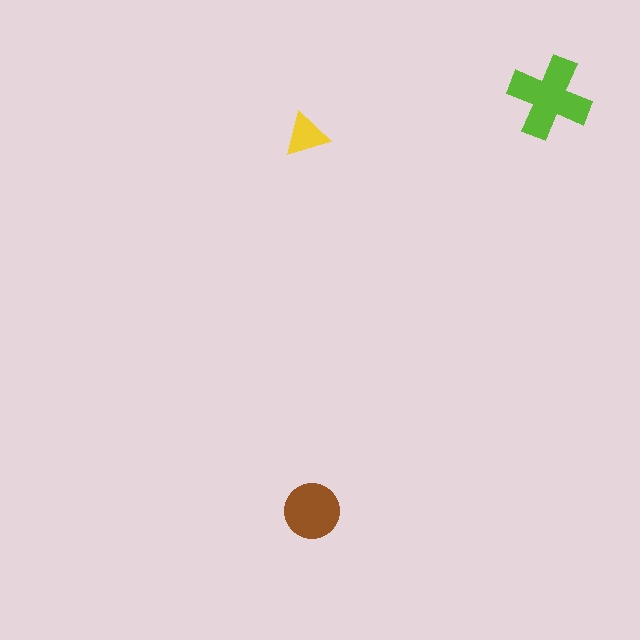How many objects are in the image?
There are 3 objects in the image.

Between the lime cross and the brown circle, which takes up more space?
The lime cross.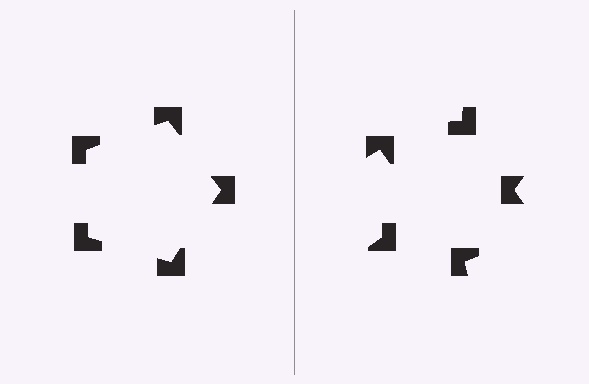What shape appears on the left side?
An illusory pentagon.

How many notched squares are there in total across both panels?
10 — 5 on each side.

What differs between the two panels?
The notched squares are positioned identically on both sides; only the wedge orientations differ. On the left they align to a pentagon; on the right they are misaligned.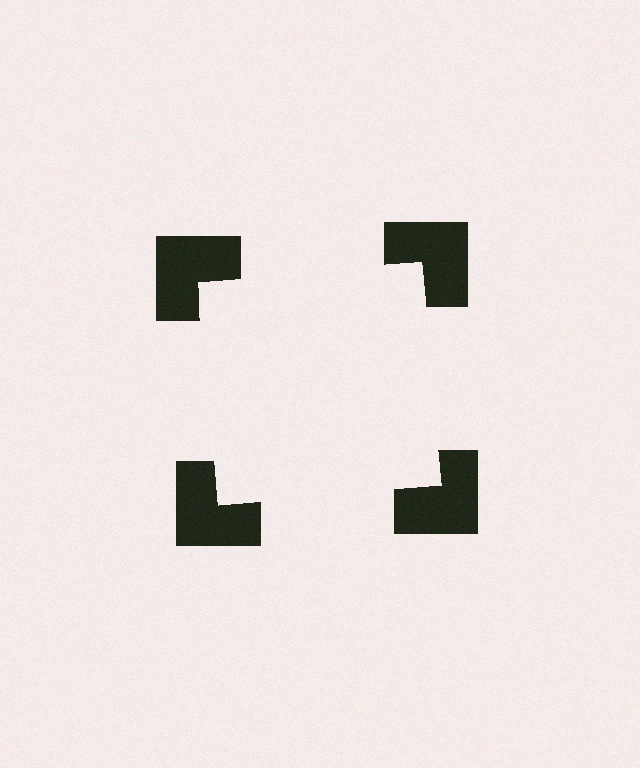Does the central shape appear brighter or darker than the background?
It typically appears slightly brighter than the background, even though no actual brightness change is drawn.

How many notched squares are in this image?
There are 4 — one at each vertex of the illusory square.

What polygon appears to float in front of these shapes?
An illusory square — its edges are inferred from the aligned wedge cuts in the notched squares, not physically drawn.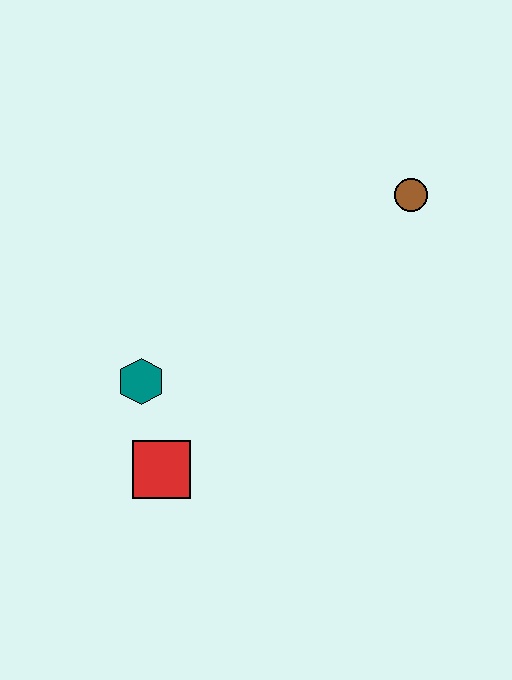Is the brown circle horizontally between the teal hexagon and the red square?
No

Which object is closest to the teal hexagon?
The red square is closest to the teal hexagon.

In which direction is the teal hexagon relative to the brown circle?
The teal hexagon is to the left of the brown circle.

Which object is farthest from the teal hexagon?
The brown circle is farthest from the teal hexagon.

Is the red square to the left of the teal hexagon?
No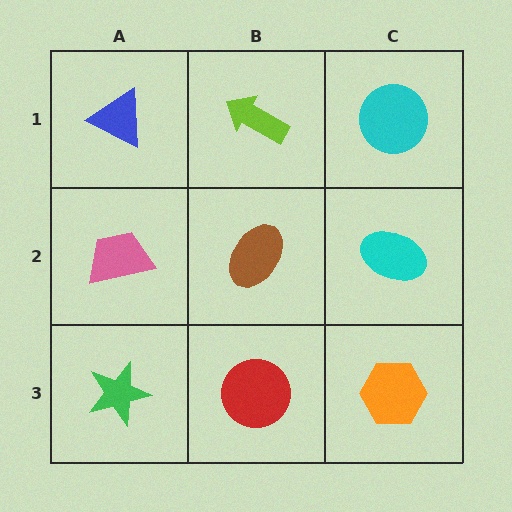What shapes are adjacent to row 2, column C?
A cyan circle (row 1, column C), an orange hexagon (row 3, column C), a brown ellipse (row 2, column B).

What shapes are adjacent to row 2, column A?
A blue triangle (row 1, column A), a green star (row 3, column A), a brown ellipse (row 2, column B).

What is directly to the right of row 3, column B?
An orange hexagon.